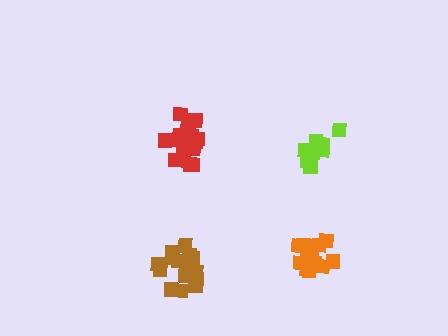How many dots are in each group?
Group 1: 15 dots, Group 2: 11 dots, Group 3: 17 dots, Group 4: 16 dots (59 total).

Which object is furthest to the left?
The brown cluster is leftmost.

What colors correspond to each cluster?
The clusters are colored: brown, lime, red, orange.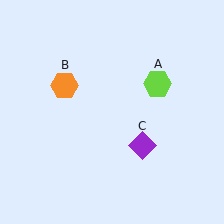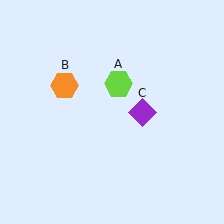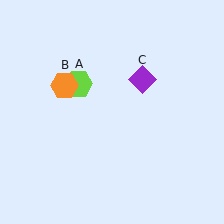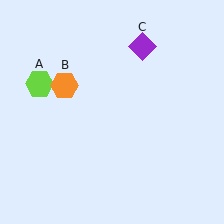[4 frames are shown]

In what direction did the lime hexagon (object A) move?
The lime hexagon (object A) moved left.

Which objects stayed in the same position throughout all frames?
Orange hexagon (object B) remained stationary.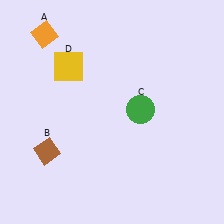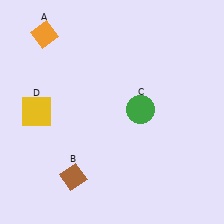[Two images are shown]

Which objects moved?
The objects that moved are: the brown diamond (B), the yellow square (D).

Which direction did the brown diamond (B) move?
The brown diamond (B) moved right.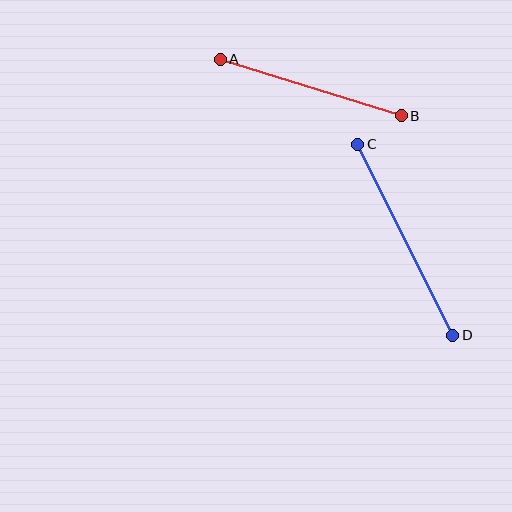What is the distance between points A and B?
The distance is approximately 190 pixels.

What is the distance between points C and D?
The distance is approximately 214 pixels.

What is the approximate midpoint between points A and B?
The midpoint is at approximately (311, 88) pixels.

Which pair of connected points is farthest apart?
Points C and D are farthest apart.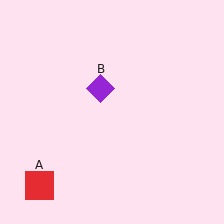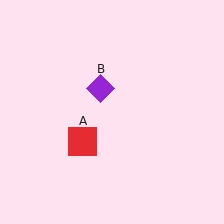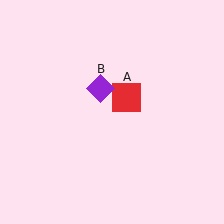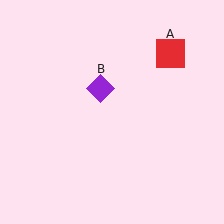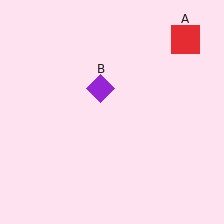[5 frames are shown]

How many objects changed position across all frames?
1 object changed position: red square (object A).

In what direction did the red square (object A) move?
The red square (object A) moved up and to the right.